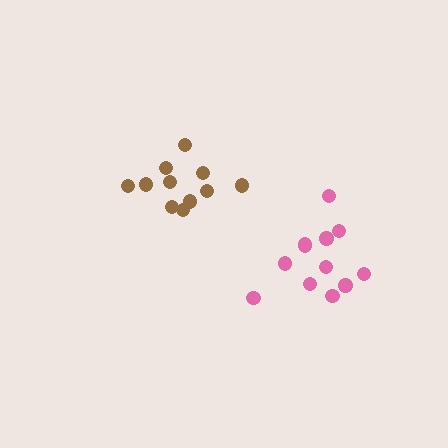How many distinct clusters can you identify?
There are 2 distinct clusters.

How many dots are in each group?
Group 1: 11 dots, Group 2: 12 dots (23 total).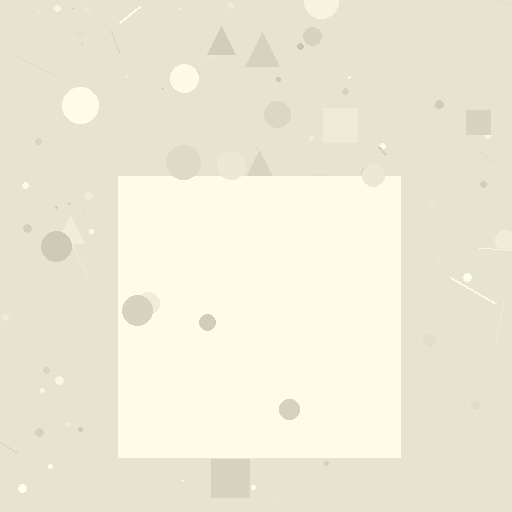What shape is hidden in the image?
A square is hidden in the image.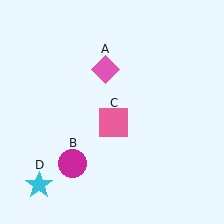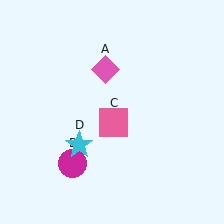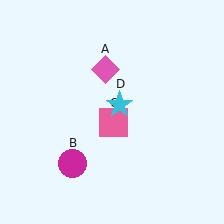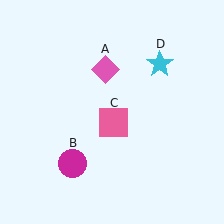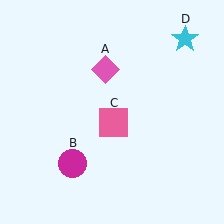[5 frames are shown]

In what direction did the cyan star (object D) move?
The cyan star (object D) moved up and to the right.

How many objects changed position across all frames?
1 object changed position: cyan star (object D).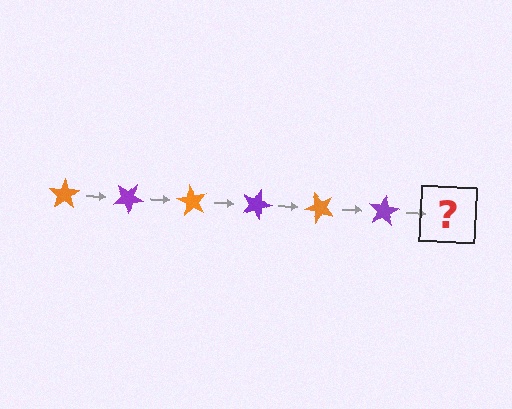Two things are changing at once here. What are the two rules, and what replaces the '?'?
The two rules are that it rotates 30 degrees each step and the color cycles through orange and purple. The '?' should be an orange star, rotated 180 degrees from the start.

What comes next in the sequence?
The next element should be an orange star, rotated 180 degrees from the start.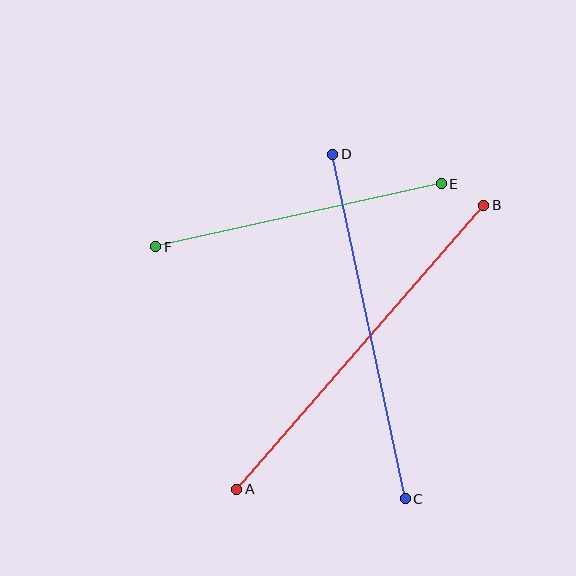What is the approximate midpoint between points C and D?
The midpoint is at approximately (369, 327) pixels.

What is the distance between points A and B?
The distance is approximately 376 pixels.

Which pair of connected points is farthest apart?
Points A and B are farthest apart.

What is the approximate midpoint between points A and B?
The midpoint is at approximately (360, 347) pixels.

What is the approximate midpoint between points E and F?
The midpoint is at approximately (298, 215) pixels.